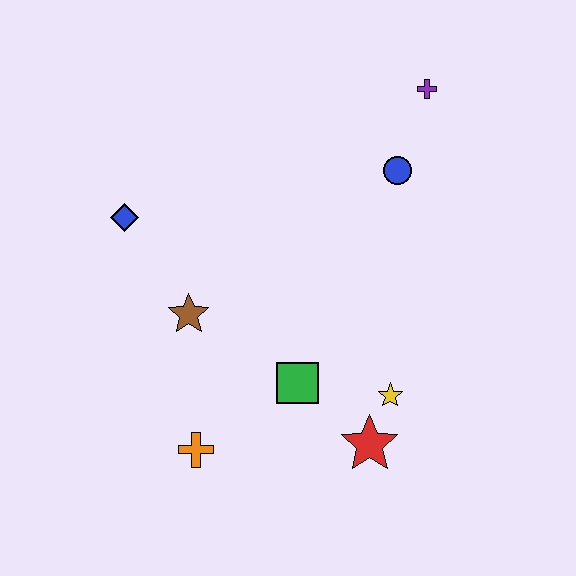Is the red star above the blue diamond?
No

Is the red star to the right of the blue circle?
No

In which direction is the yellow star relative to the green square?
The yellow star is to the right of the green square.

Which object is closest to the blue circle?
The purple cross is closest to the blue circle.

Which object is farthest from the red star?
The purple cross is farthest from the red star.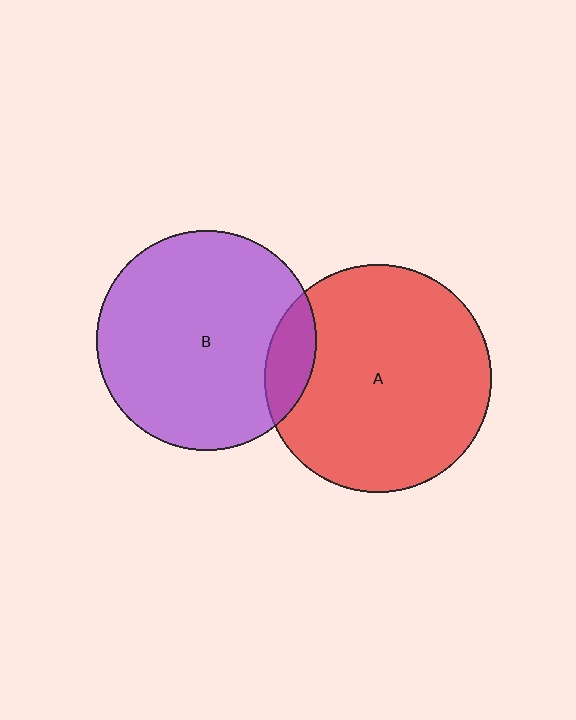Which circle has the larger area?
Circle A (red).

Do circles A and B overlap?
Yes.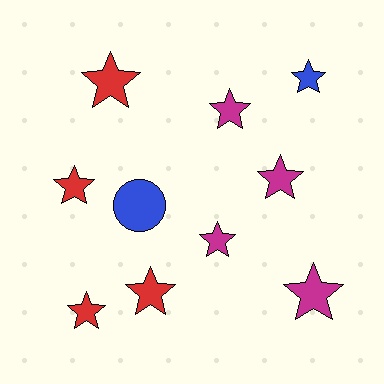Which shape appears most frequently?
Star, with 9 objects.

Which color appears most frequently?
Red, with 4 objects.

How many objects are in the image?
There are 10 objects.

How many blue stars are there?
There is 1 blue star.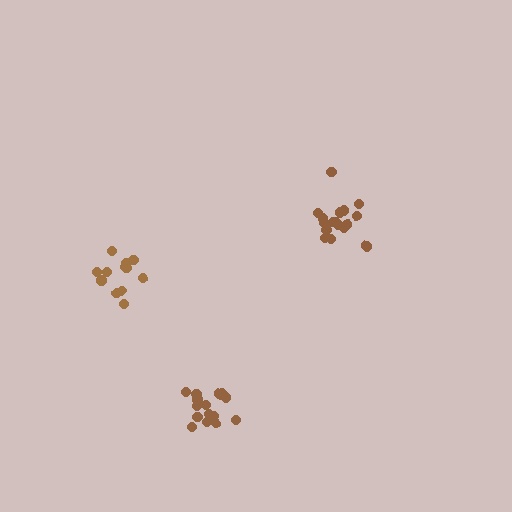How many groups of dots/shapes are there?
There are 3 groups.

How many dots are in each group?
Group 1: 17 dots, Group 2: 15 dots, Group 3: 12 dots (44 total).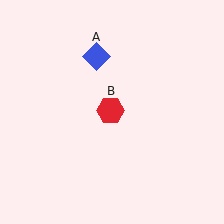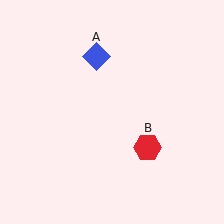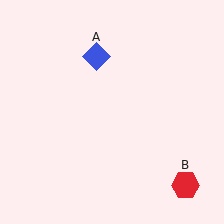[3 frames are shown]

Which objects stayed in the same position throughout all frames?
Blue diamond (object A) remained stationary.